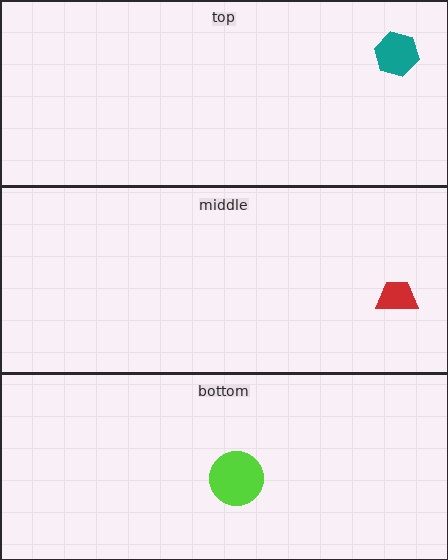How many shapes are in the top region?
1.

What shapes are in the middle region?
The red trapezoid.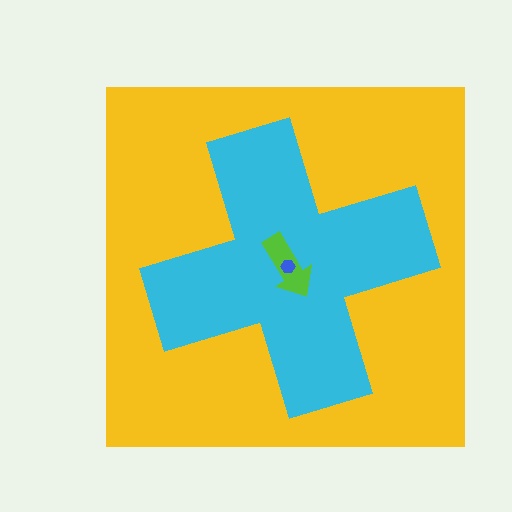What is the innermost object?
The blue hexagon.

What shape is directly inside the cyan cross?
The lime arrow.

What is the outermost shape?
The yellow square.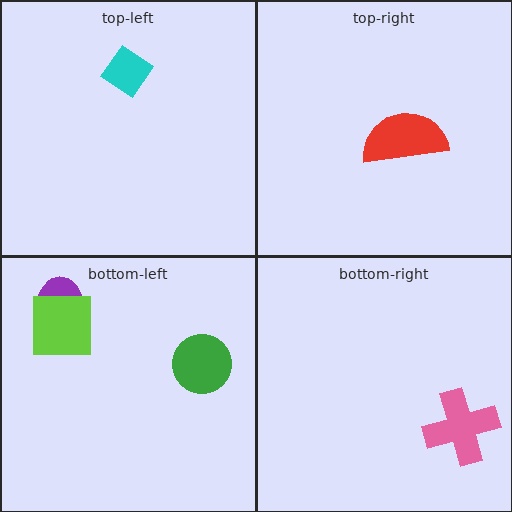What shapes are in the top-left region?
The cyan diamond.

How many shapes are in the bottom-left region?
3.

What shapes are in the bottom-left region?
The purple ellipse, the lime square, the green circle.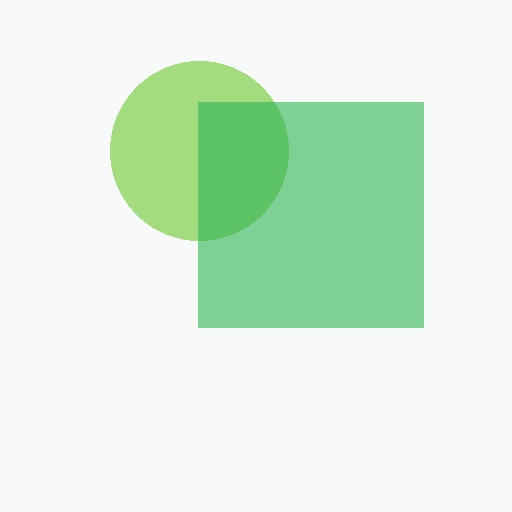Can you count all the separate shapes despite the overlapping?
Yes, there are 2 separate shapes.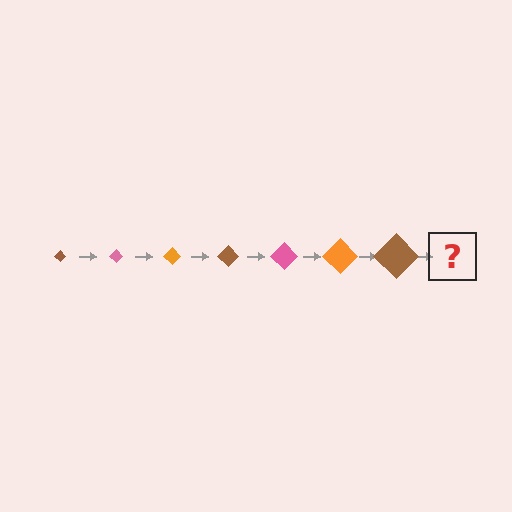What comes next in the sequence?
The next element should be a pink diamond, larger than the previous one.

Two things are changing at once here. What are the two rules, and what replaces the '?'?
The two rules are that the diamond grows larger each step and the color cycles through brown, pink, and orange. The '?' should be a pink diamond, larger than the previous one.